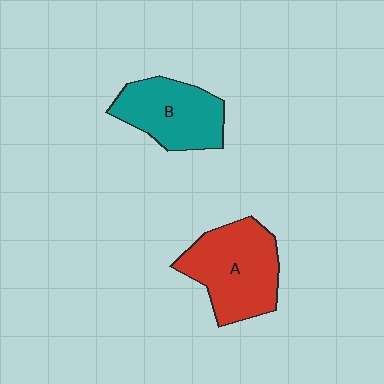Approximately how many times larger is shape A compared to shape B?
Approximately 1.2 times.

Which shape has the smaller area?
Shape B (teal).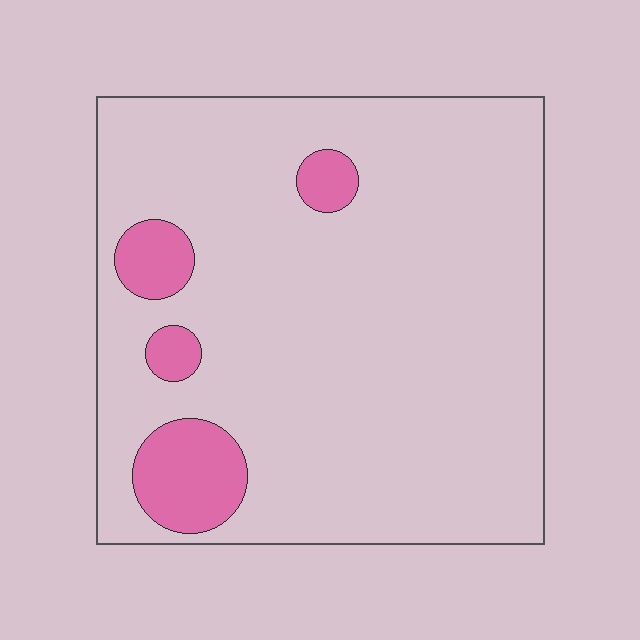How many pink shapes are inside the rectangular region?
4.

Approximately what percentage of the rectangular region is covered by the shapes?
Approximately 10%.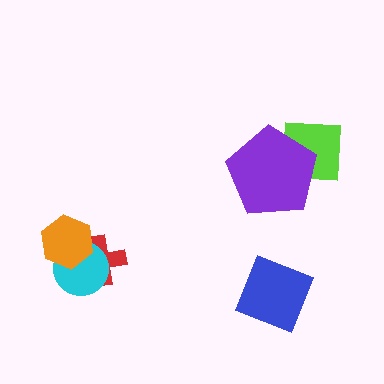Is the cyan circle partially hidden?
Yes, it is partially covered by another shape.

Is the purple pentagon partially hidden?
No, no other shape covers it.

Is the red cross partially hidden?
Yes, it is partially covered by another shape.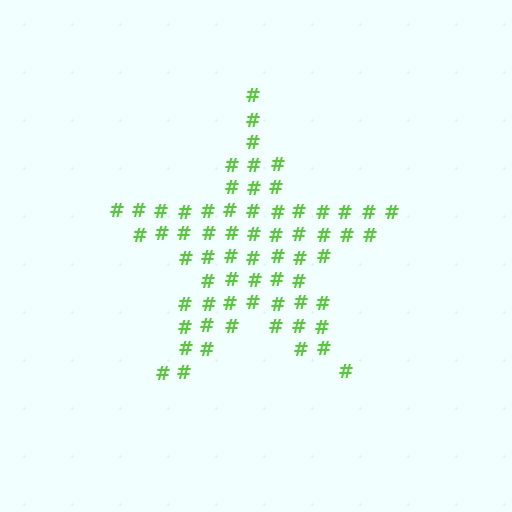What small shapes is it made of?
It is made of small hash symbols.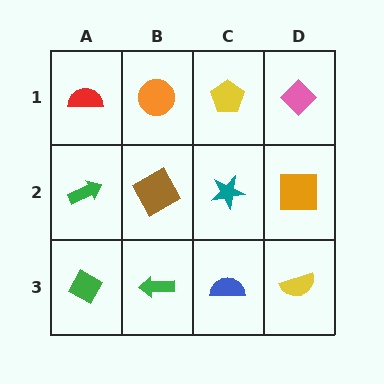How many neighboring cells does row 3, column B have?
3.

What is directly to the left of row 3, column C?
A green arrow.